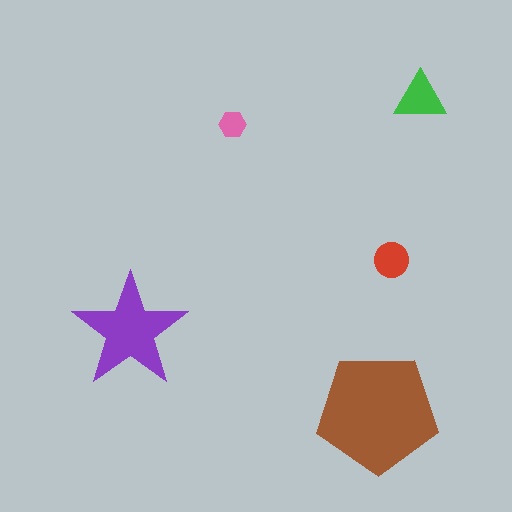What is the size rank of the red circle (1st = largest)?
4th.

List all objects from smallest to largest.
The pink hexagon, the red circle, the green triangle, the purple star, the brown pentagon.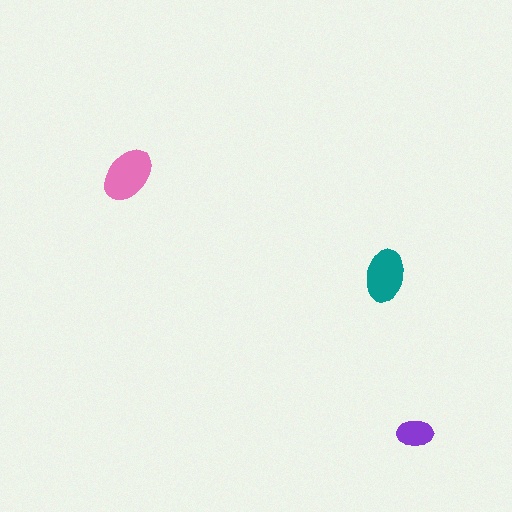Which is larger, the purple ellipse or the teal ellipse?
The teal one.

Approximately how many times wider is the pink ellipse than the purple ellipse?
About 1.5 times wider.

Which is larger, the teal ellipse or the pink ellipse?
The pink one.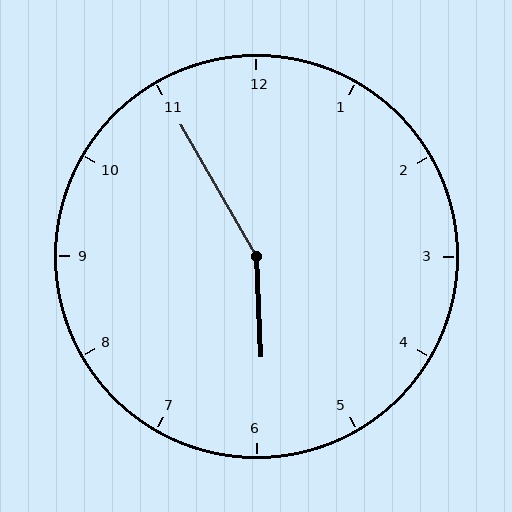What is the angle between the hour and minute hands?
Approximately 152 degrees.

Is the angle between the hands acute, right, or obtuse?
It is obtuse.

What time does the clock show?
5:55.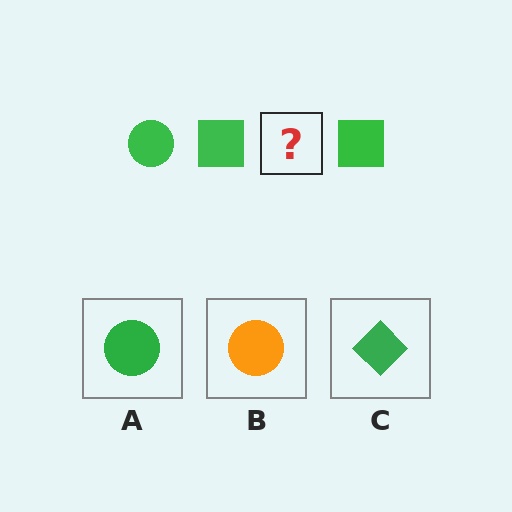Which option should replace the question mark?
Option A.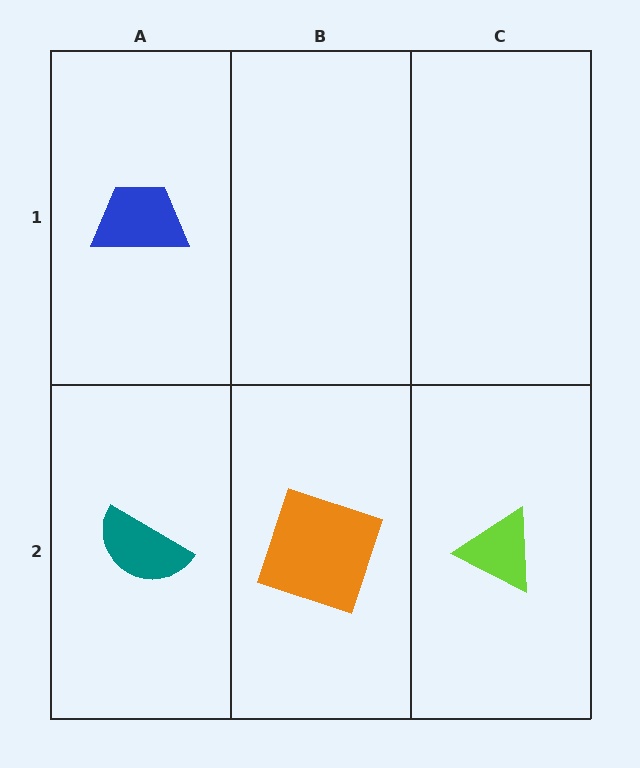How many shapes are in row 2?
3 shapes.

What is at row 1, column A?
A blue trapezoid.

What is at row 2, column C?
A lime triangle.